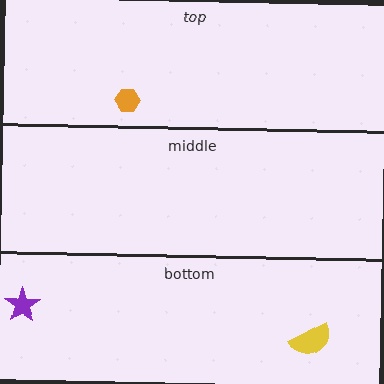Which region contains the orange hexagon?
The top region.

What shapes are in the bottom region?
The yellow semicircle, the purple star.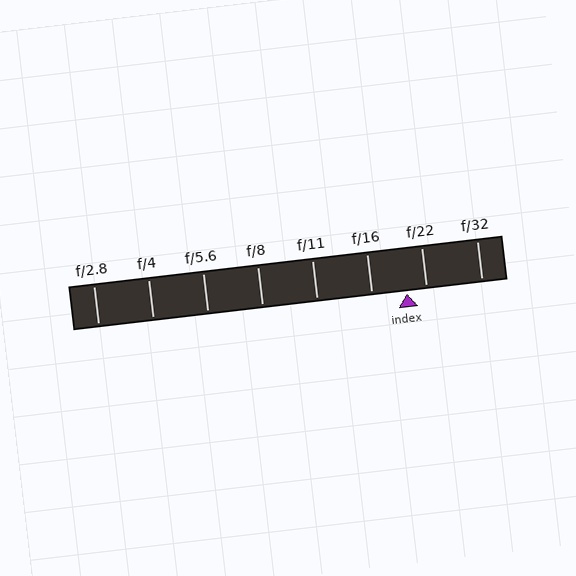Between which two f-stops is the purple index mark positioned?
The index mark is between f/16 and f/22.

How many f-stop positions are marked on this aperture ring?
There are 8 f-stop positions marked.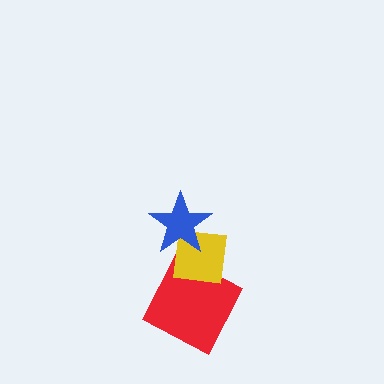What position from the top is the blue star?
The blue star is 1st from the top.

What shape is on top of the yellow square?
The blue star is on top of the yellow square.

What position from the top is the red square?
The red square is 3rd from the top.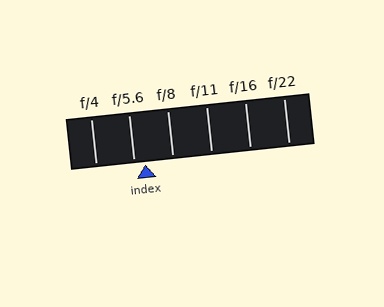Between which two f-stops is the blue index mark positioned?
The index mark is between f/5.6 and f/8.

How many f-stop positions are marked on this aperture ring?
There are 6 f-stop positions marked.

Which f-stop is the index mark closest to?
The index mark is closest to f/5.6.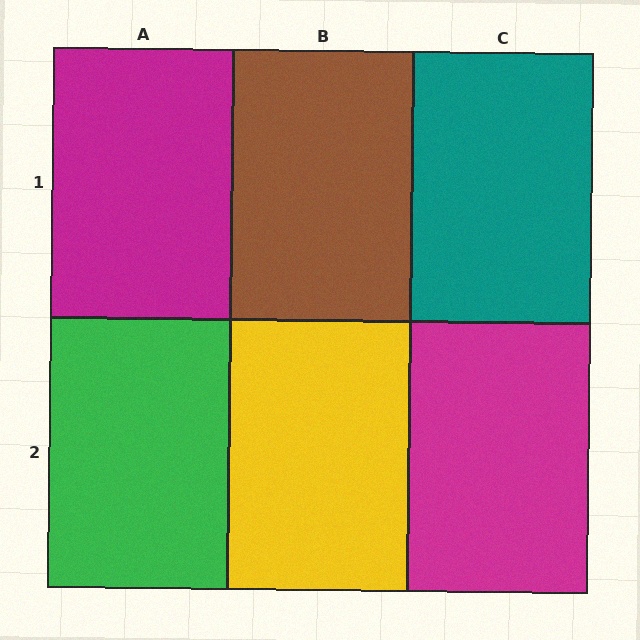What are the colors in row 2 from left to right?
Green, yellow, magenta.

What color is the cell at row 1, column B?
Brown.